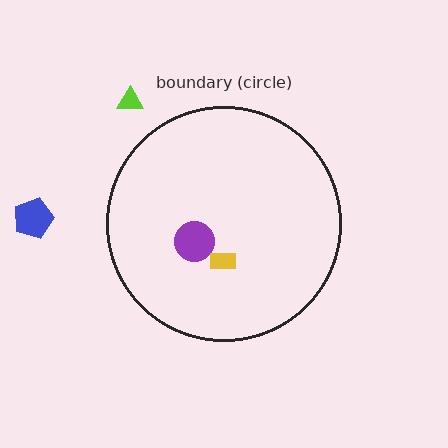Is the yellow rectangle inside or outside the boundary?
Inside.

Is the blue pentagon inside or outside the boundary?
Outside.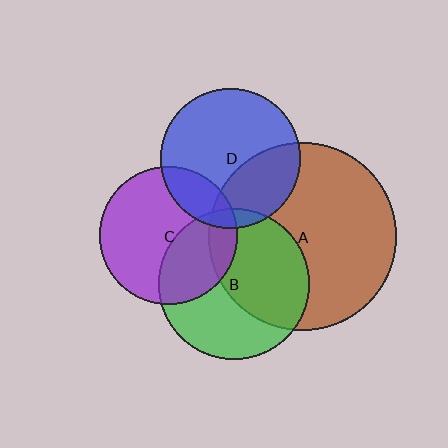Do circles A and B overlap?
Yes.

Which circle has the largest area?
Circle A (brown).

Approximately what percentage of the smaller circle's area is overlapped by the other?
Approximately 50%.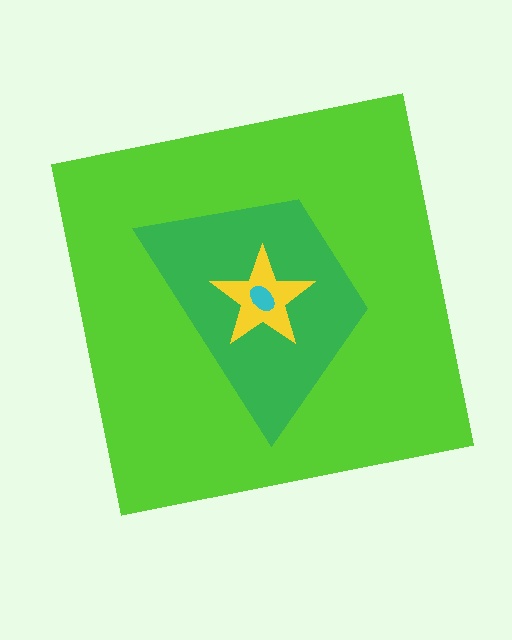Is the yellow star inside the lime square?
Yes.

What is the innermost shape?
The cyan ellipse.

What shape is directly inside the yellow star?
The cyan ellipse.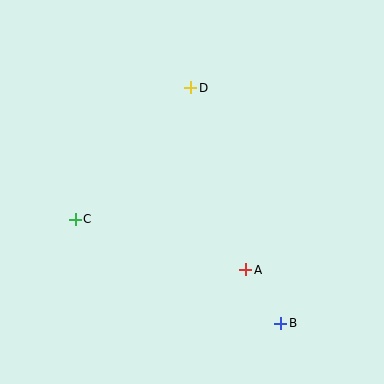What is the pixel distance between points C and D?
The distance between C and D is 175 pixels.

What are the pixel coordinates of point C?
Point C is at (75, 219).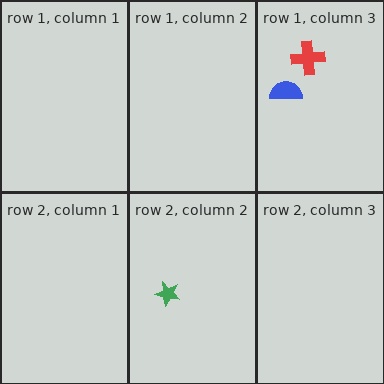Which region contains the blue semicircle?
The row 1, column 3 region.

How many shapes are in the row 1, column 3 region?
2.